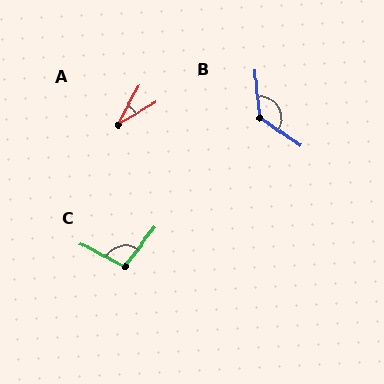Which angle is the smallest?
A, at approximately 32 degrees.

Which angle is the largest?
B, at approximately 130 degrees.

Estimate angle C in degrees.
Approximately 99 degrees.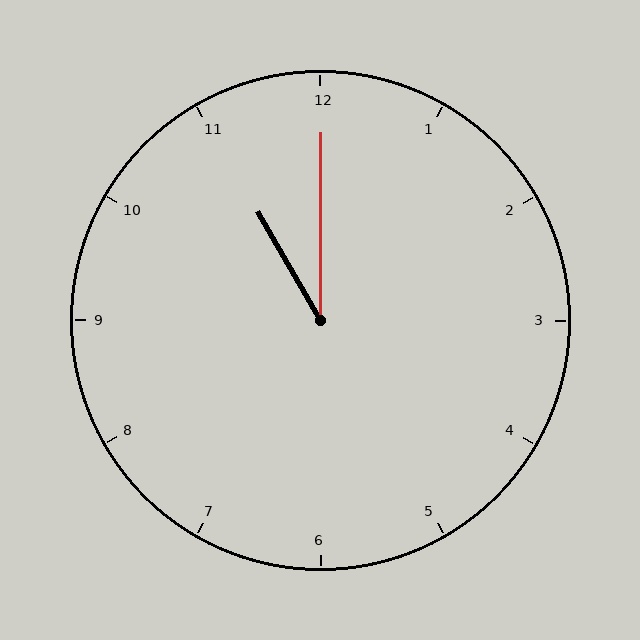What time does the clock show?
11:00.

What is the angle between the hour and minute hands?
Approximately 30 degrees.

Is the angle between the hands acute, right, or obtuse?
It is acute.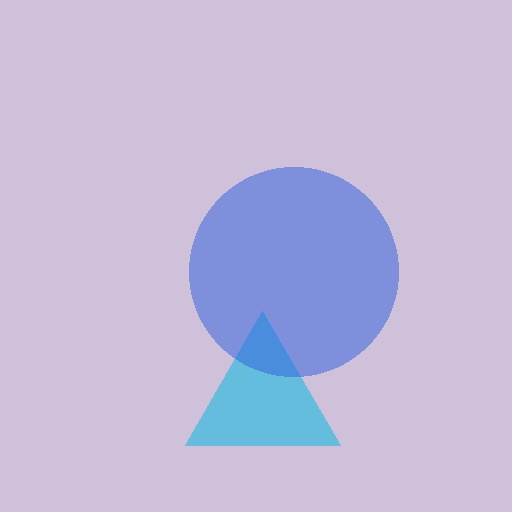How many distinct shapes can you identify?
There are 2 distinct shapes: a cyan triangle, a blue circle.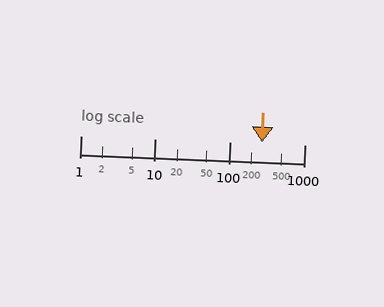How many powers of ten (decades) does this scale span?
The scale spans 3 decades, from 1 to 1000.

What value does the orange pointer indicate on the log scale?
The pointer indicates approximately 270.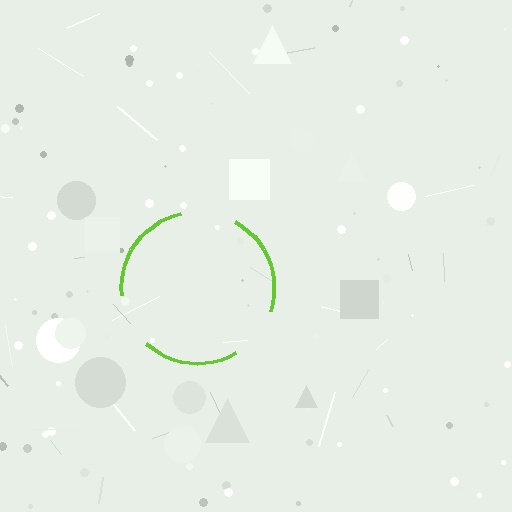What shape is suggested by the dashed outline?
The dashed outline suggests a circle.